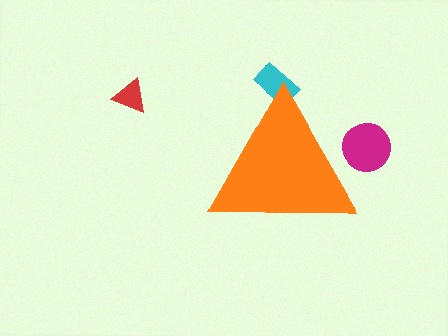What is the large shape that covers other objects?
An orange triangle.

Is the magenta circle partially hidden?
Yes, the magenta circle is partially hidden behind the orange triangle.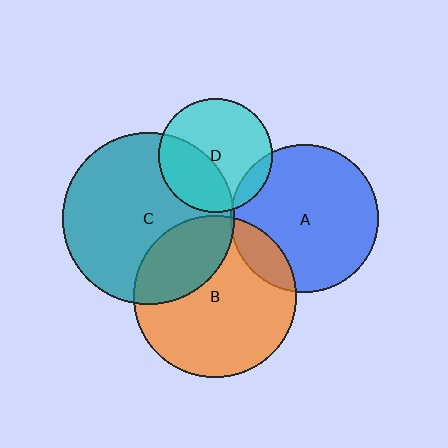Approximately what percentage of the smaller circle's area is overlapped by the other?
Approximately 10%.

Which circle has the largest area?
Circle C (teal).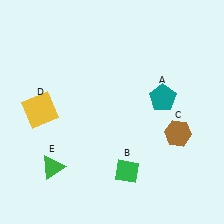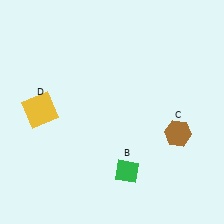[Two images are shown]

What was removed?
The green triangle (E), the teal pentagon (A) were removed in Image 2.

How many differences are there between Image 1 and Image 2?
There are 2 differences between the two images.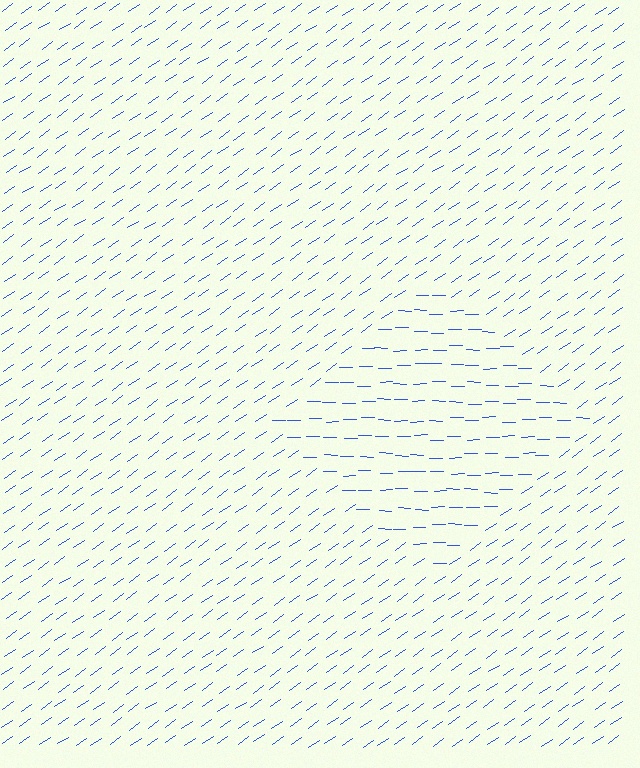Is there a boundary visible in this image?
Yes, there is a texture boundary formed by a change in line orientation.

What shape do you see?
I see a diamond.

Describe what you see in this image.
The image is filled with small blue line segments. A diamond region in the image has lines oriented differently from the surrounding lines, creating a visible texture boundary.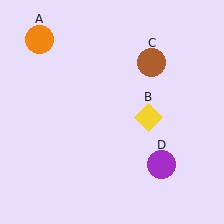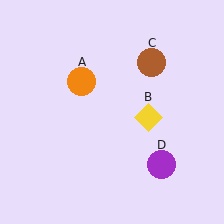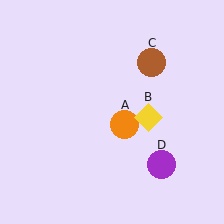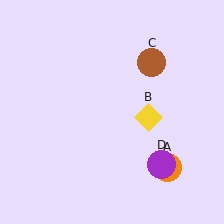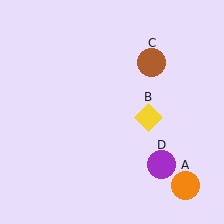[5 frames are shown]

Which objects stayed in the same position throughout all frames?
Yellow diamond (object B) and brown circle (object C) and purple circle (object D) remained stationary.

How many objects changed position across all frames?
1 object changed position: orange circle (object A).